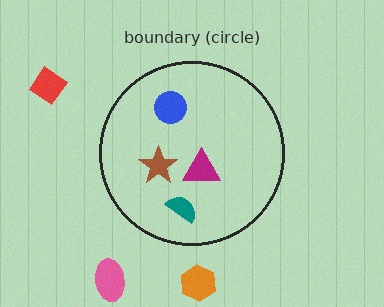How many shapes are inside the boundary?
4 inside, 3 outside.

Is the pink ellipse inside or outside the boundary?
Outside.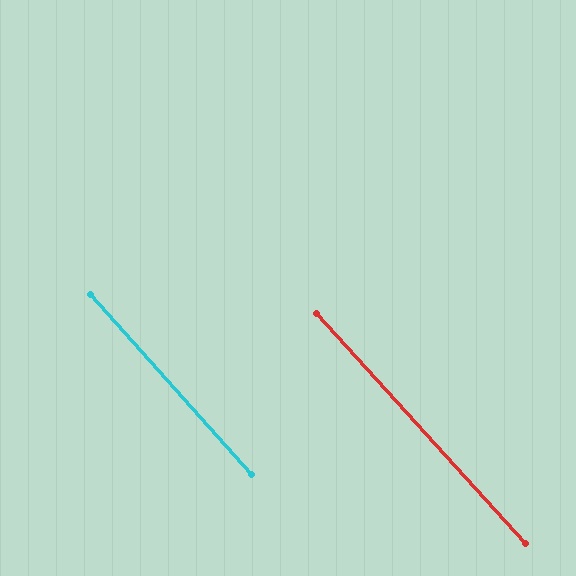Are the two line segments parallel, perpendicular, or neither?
Parallel — their directions differ by only 0.3°.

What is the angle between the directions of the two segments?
Approximately 0 degrees.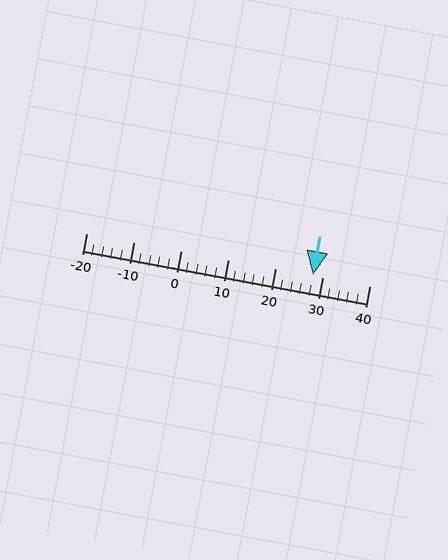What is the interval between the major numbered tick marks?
The major tick marks are spaced 10 units apart.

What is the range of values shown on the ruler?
The ruler shows values from -20 to 40.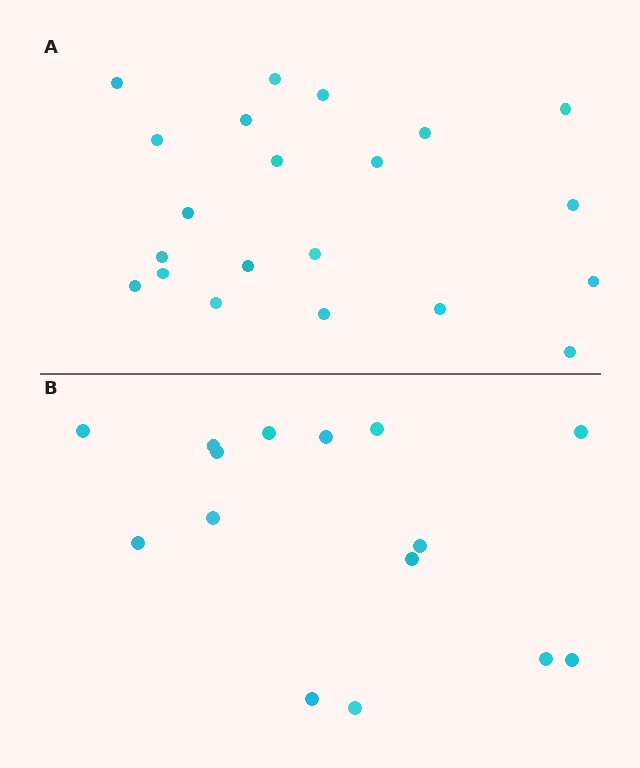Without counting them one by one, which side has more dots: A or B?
Region A (the top region) has more dots.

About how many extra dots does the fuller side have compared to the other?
Region A has about 6 more dots than region B.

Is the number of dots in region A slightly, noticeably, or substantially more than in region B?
Region A has noticeably more, but not dramatically so. The ratio is roughly 1.4 to 1.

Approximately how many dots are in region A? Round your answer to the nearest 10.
About 20 dots. (The exact count is 21, which rounds to 20.)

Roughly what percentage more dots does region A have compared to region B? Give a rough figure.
About 40% more.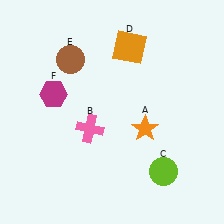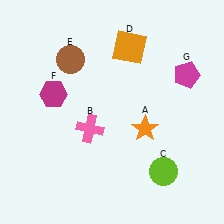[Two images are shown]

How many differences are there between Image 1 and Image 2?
There is 1 difference between the two images.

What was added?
A magenta pentagon (G) was added in Image 2.